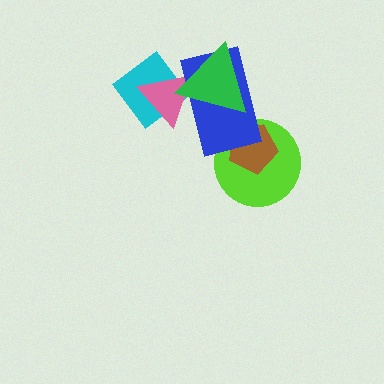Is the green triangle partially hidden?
No, no other shape covers it.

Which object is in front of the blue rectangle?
The green triangle is in front of the blue rectangle.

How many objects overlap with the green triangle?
3 objects overlap with the green triangle.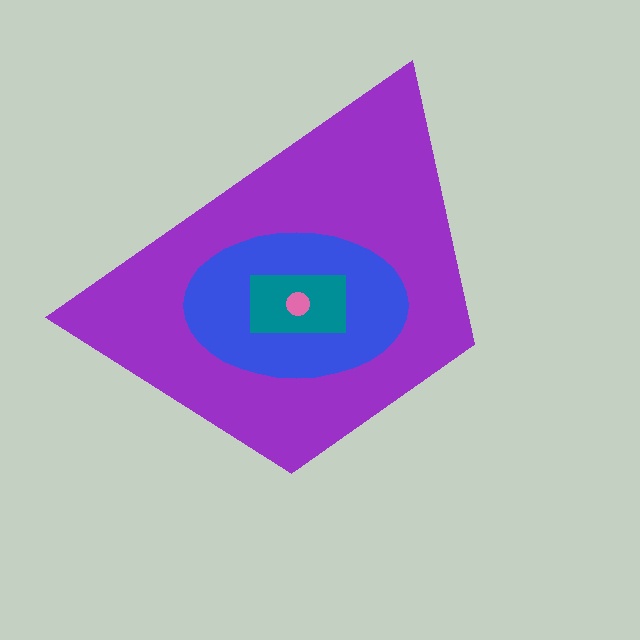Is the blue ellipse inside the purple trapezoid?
Yes.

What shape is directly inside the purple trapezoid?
The blue ellipse.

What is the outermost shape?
The purple trapezoid.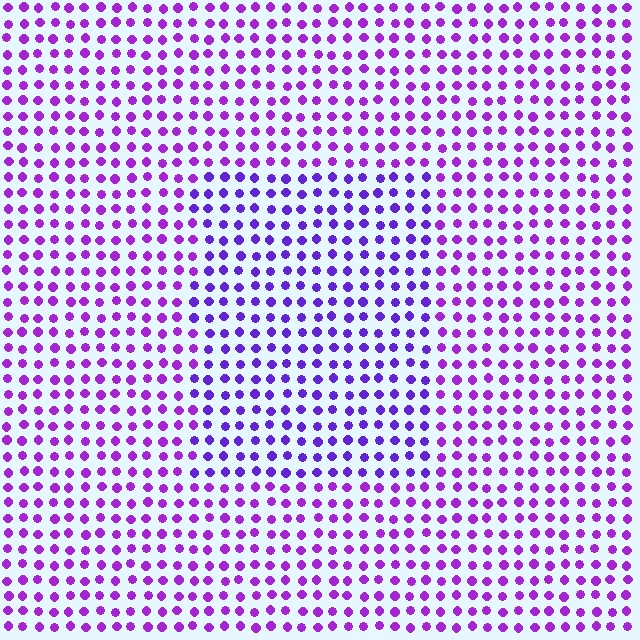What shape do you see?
I see a rectangle.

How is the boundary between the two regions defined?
The boundary is defined purely by a slight shift in hue (about 23 degrees). Spacing, size, and orientation are identical on both sides.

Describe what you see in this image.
The image is filled with small purple elements in a uniform arrangement. A rectangle-shaped region is visible where the elements are tinted to a slightly different hue, forming a subtle color boundary.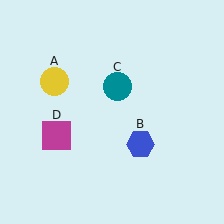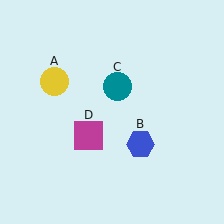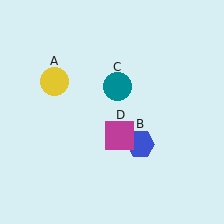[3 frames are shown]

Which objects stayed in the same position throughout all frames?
Yellow circle (object A) and blue hexagon (object B) and teal circle (object C) remained stationary.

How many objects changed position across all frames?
1 object changed position: magenta square (object D).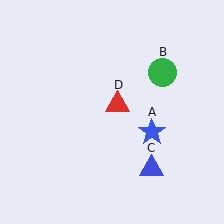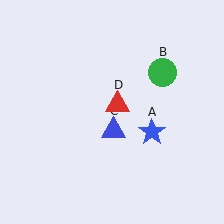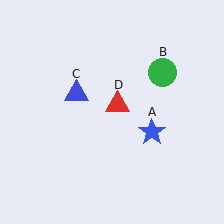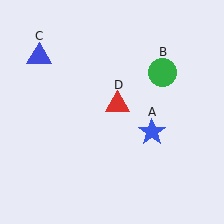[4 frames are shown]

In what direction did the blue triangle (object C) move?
The blue triangle (object C) moved up and to the left.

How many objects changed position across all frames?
1 object changed position: blue triangle (object C).